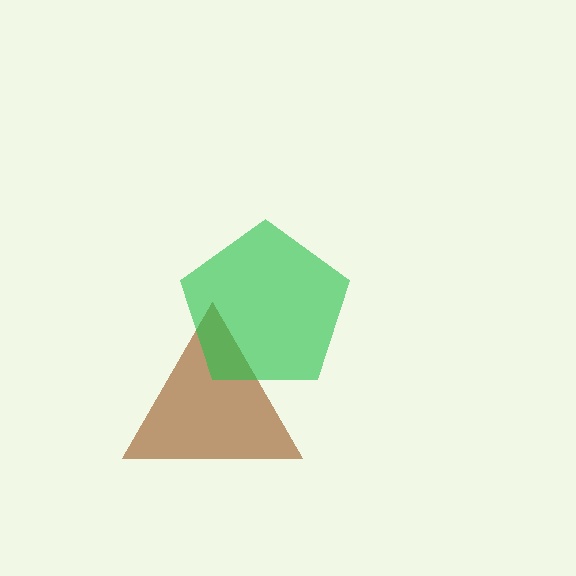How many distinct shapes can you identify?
There are 2 distinct shapes: a brown triangle, a green pentagon.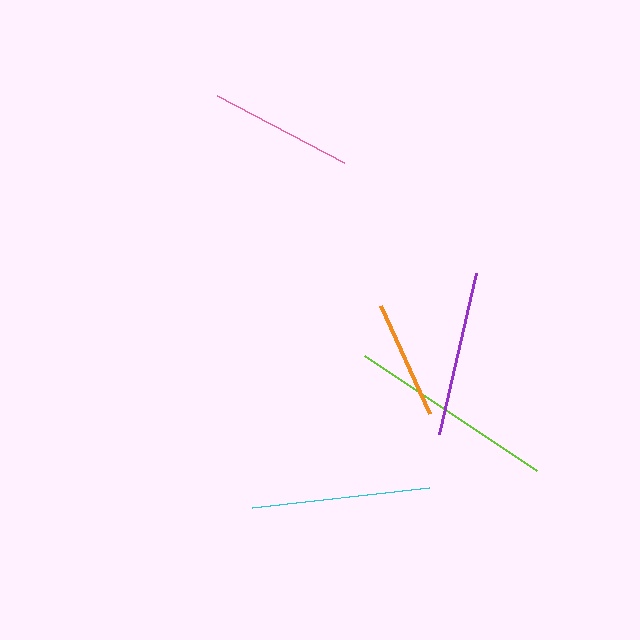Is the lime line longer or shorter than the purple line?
The lime line is longer than the purple line.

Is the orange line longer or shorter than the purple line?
The purple line is longer than the orange line.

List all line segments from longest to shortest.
From longest to shortest: lime, cyan, purple, pink, orange.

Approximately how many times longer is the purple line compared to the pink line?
The purple line is approximately 1.2 times the length of the pink line.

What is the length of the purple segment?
The purple segment is approximately 165 pixels long.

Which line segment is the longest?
The lime line is the longest at approximately 206 pixels.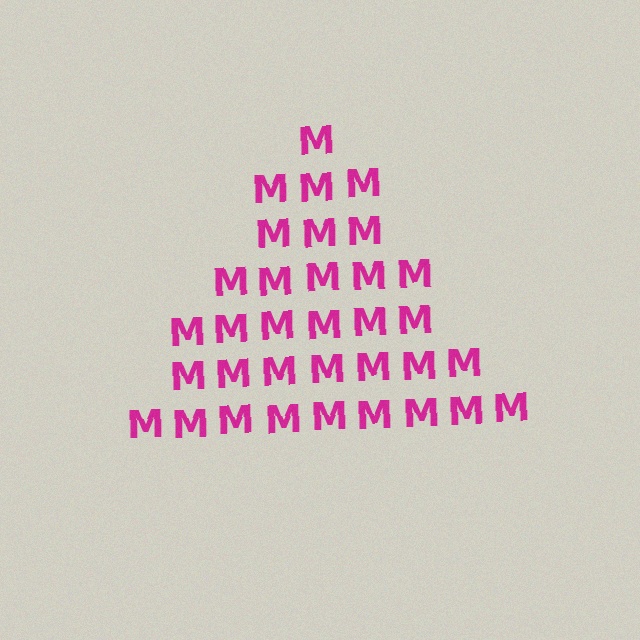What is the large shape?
The large shape is a triangle.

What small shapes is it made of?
It is made of small letter M's.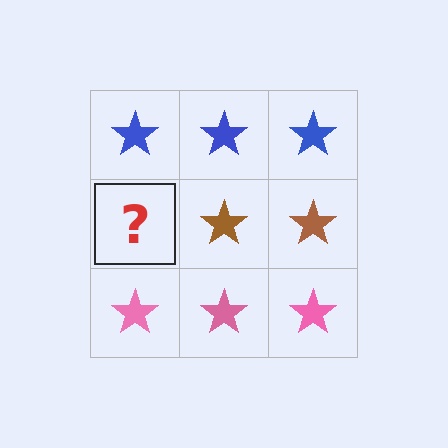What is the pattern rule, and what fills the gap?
The rule is that each row has a consistent color. The gap should be filled with a brown star.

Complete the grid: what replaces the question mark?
The question mark should be replaced with a brown star.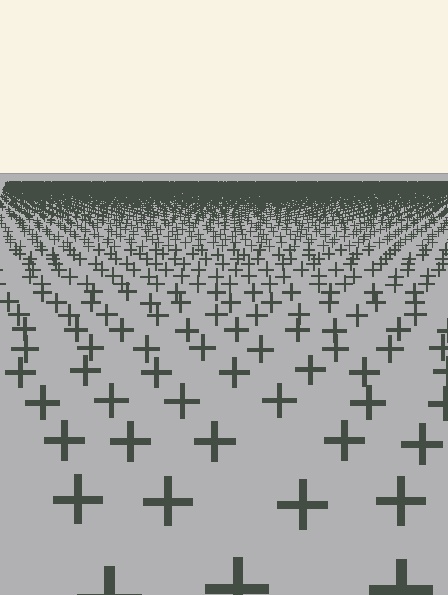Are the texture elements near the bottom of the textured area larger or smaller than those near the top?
Larger. Near the bottom, elements are closer to the viewer and appear at a bigger on-screen size.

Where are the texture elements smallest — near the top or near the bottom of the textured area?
Near the top.